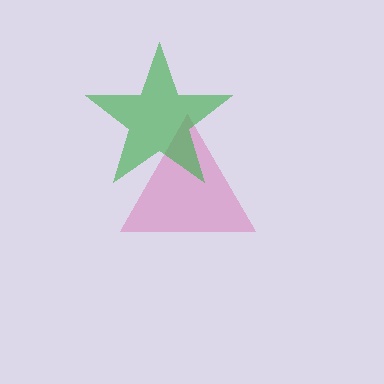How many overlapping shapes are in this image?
There are 2 overlapping shapes in the image.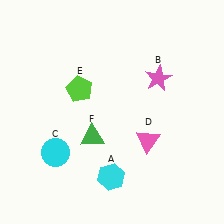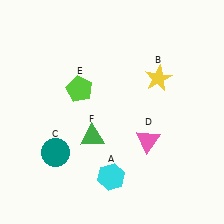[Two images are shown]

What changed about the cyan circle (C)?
In Image 1, C is cyan. In Image 2, it changed to teal.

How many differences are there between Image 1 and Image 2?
There are 2 differences between the two images.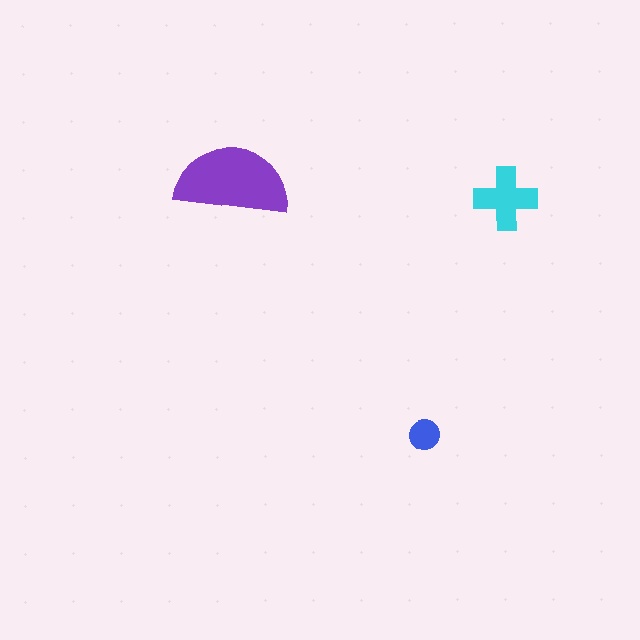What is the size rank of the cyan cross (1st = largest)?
2nd.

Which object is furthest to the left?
The purple semicircle is leftmost.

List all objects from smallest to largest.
The blue circle, the cyan cross, the purple semicircle.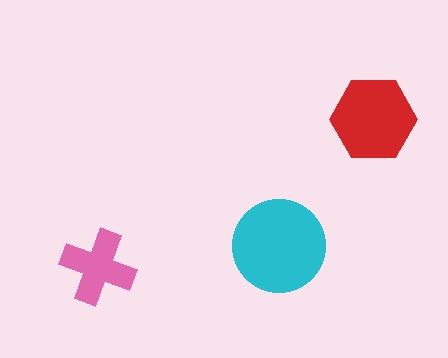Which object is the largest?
The cyan circle.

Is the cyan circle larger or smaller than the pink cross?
Larger.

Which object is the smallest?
The pink cross.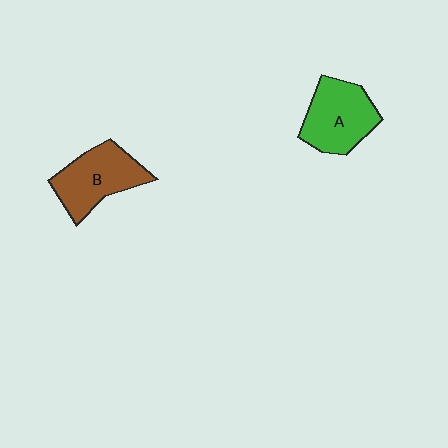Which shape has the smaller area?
Shape A (green).